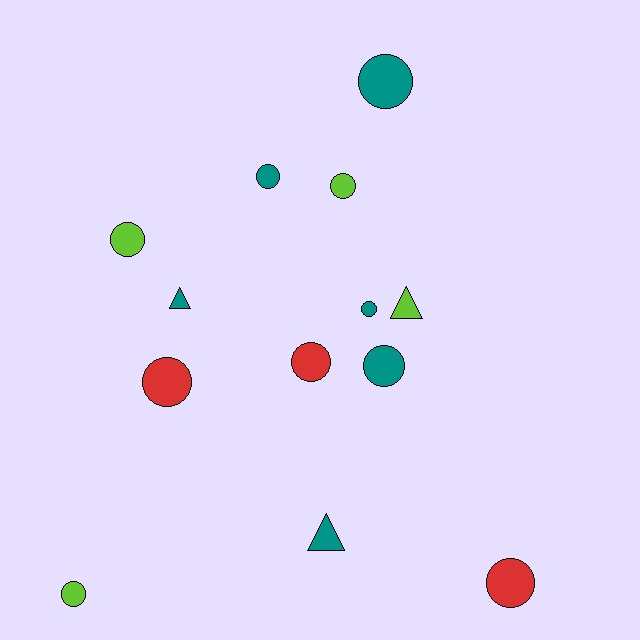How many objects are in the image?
There are 13 objects.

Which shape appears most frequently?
Circle, with 10 objects.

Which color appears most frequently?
Teal, with 6 objects.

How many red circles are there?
There are 3 red circles.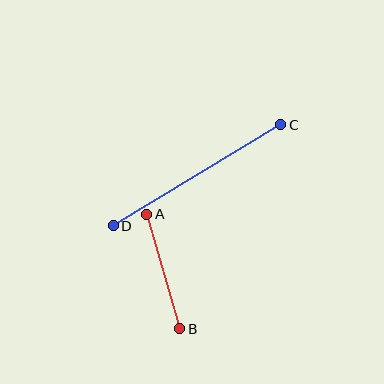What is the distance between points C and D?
The distance is approximately 195 pixels.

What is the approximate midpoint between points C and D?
The midpoint is at approximately (197, 175) pixels.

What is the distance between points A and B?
The distance is approximately 119 pixels.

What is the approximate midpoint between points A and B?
The midpoint is at approximately (163, 272) pixels.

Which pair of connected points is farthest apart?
Points C and D are farthest apart.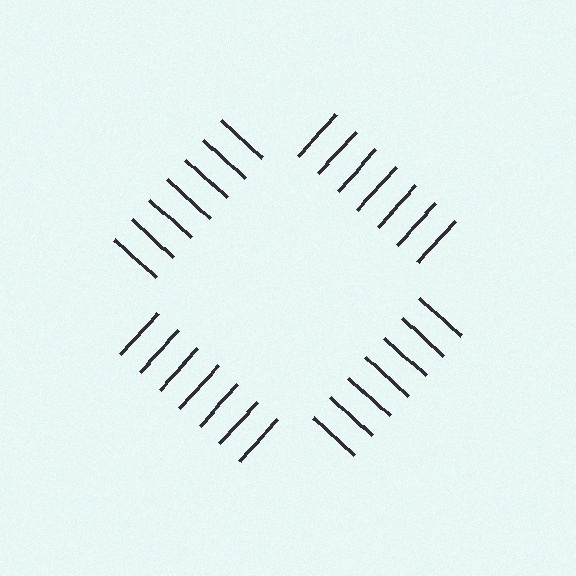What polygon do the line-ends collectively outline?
An illusory square — the line segments terminate on its edges but no continuous stroke is drawn.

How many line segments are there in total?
28 — 7 along each of the 4 edges.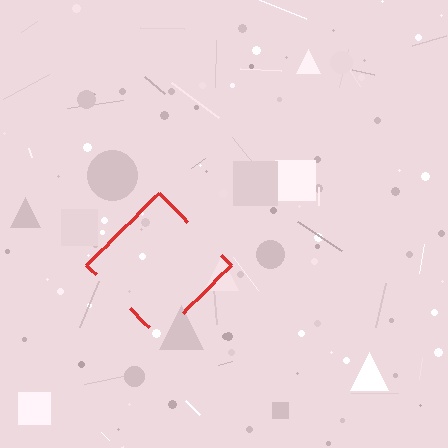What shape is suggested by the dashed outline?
The dashed outline suggests a diamond.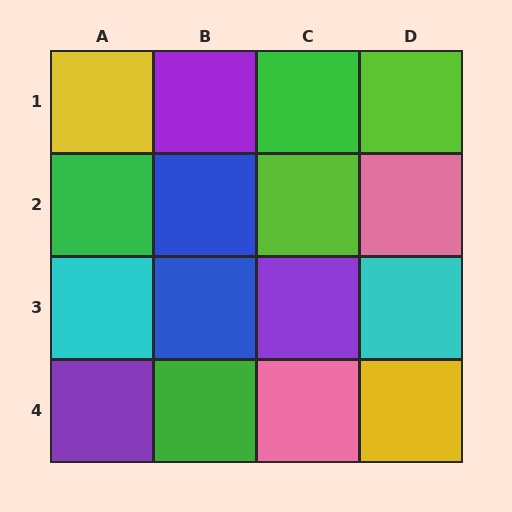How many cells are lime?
2 cells are lime.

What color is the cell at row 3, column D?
Cyan.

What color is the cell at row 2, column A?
Green.